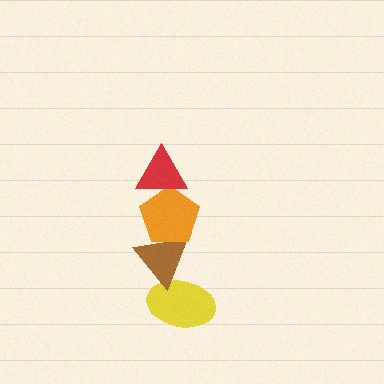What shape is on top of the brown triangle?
The orange pentagon is on top of the brown triangle.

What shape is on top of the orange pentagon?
The red triangle is on top of the orange pentagon.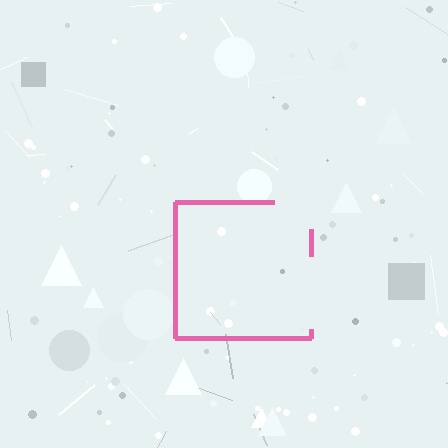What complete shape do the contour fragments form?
The contour fragments form a square.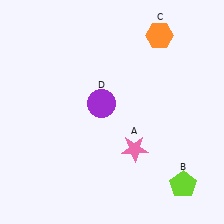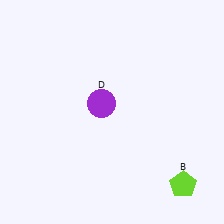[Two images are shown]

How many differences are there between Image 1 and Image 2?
There are 2 differences between the two images.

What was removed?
The pink star (A), the orange hexagon (C) were removed in Image 2.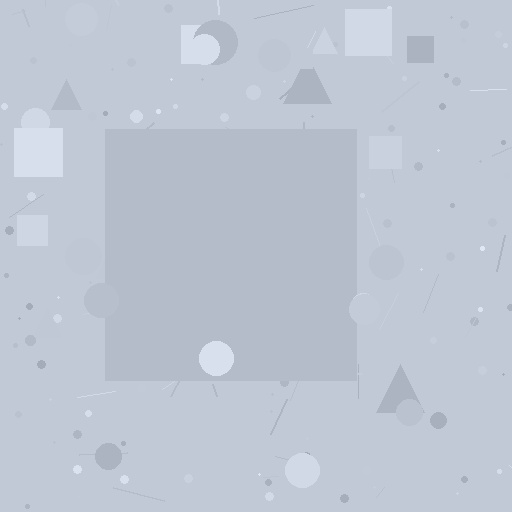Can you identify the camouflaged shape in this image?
The camouflaged shape is a square.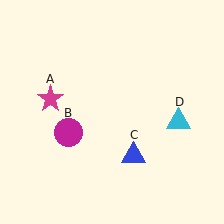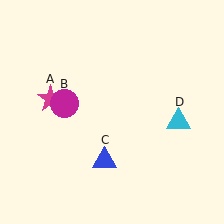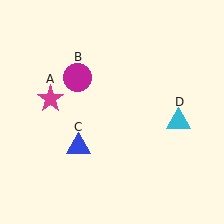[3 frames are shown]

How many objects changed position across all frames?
2 objects changed position: magenta circle (object B), blue triangle (object C).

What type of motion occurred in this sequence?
The magenta circle (object B), blue triangle (object C) rotated clockwise around the center of the scene.